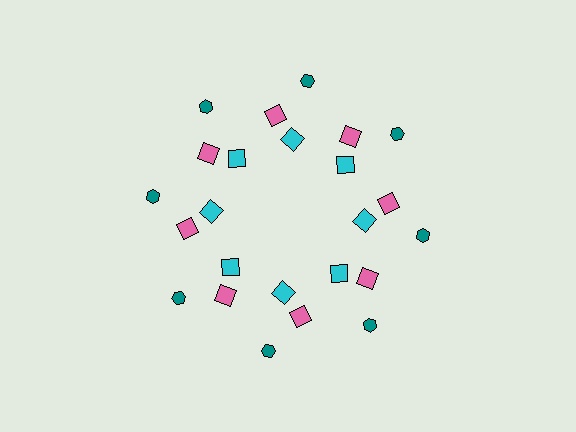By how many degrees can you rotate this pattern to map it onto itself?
The pattern maps onto itself every 45 degrees of rotation.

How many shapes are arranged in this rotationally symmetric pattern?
There are 24 shapes, arranged in 8 groups of 3.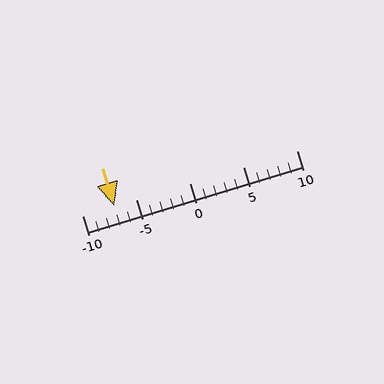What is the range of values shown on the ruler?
The ruler shows values from -10 to 10.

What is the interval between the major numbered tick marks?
The major tick marks are spaced 5 units apart.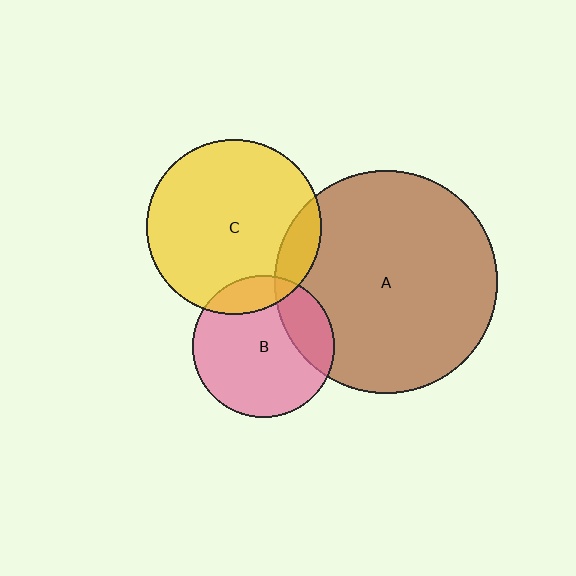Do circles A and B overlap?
Yes.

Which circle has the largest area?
Circle A (brown).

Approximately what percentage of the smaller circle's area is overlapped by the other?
Approximately 20%.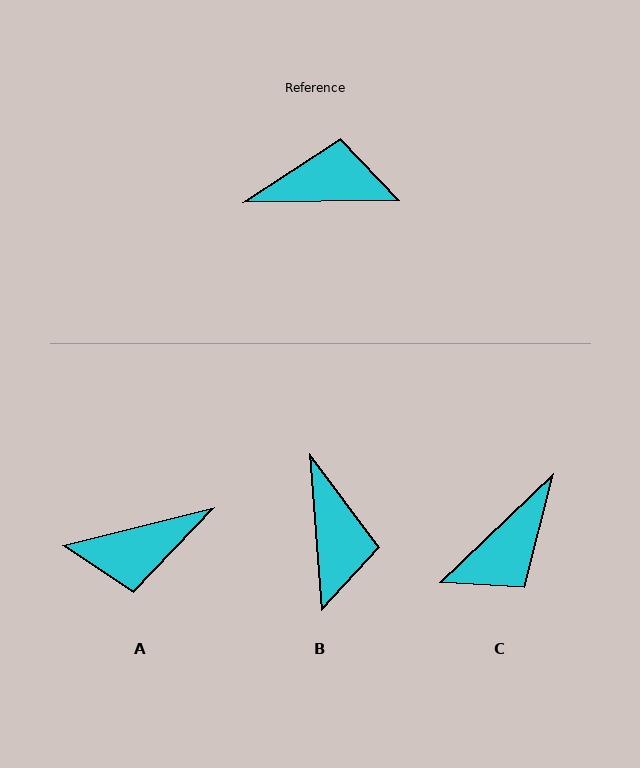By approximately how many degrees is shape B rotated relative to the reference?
Approximately 86 degrees clockwise.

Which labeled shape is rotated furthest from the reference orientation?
A, about 166 degrees away.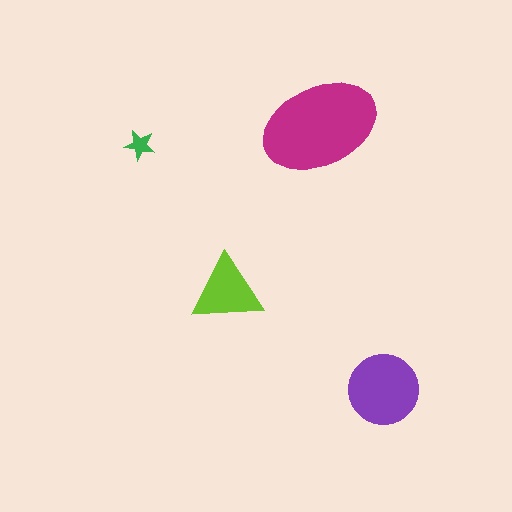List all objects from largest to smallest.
The magenta ellipse, the purple circle, the lime triangle, the green star.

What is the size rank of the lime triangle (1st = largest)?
3rd.